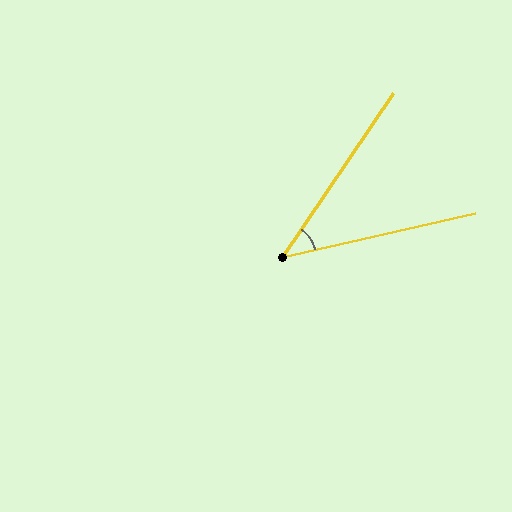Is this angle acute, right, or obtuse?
It is acute.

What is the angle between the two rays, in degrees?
Approximately 43 degrees.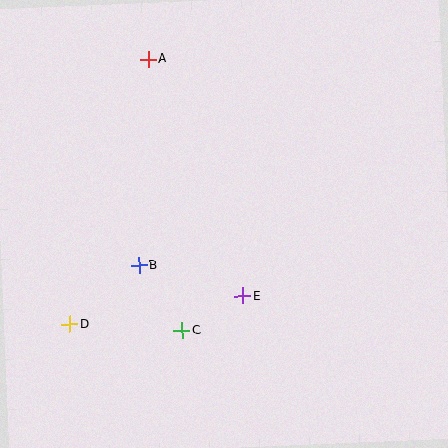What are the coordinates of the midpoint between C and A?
The midpoint between C and A is at (165, 195).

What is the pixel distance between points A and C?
The distance between A and C is 273 pixels.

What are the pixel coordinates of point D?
Point D is at (70, 324).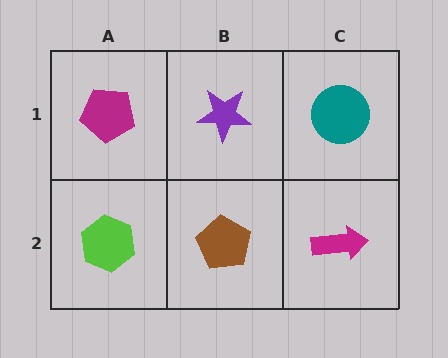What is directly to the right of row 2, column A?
A brown pentagon.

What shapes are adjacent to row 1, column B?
A brown pentagon (row 2, column B), a magenta pentagon (row 1, column A), a teal circle (row 1, column C).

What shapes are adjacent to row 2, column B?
A purple star (row 1, column B), a lime hexagon (row 2, column A), a magenta arrow (row 2, column C).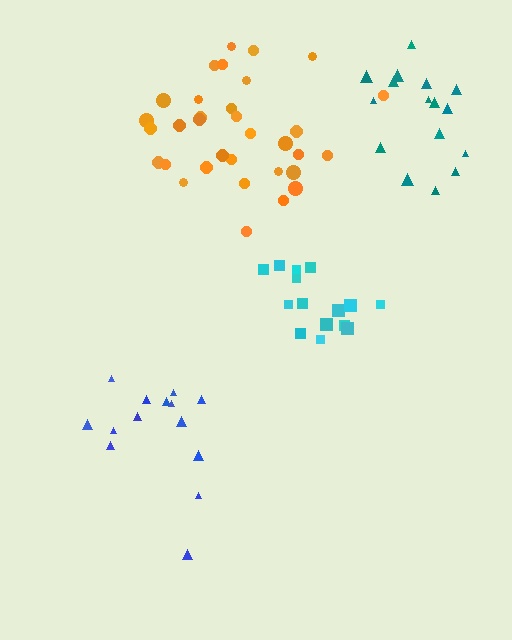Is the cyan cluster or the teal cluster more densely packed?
Cyan.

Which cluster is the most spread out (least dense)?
Blue.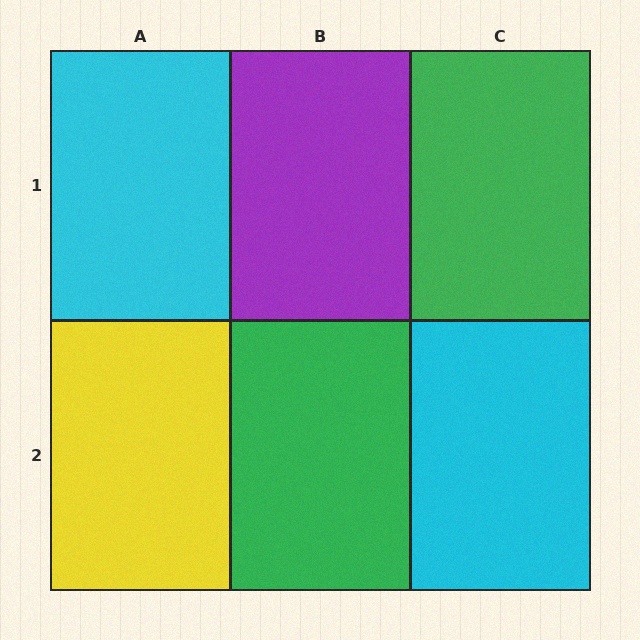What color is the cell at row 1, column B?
Purple.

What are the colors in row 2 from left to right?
Yellow, green, cyan.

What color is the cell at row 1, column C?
Green.